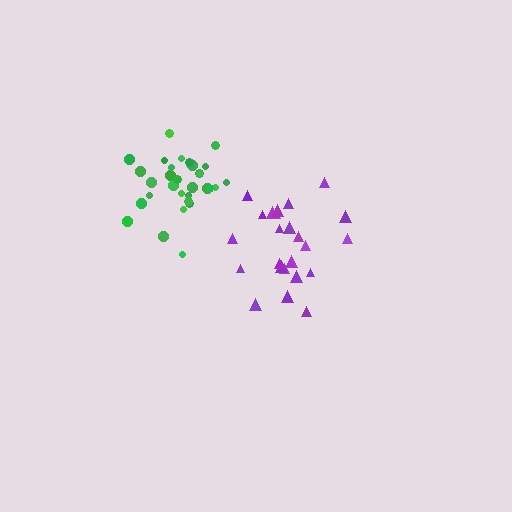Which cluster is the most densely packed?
Green.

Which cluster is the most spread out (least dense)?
Purple.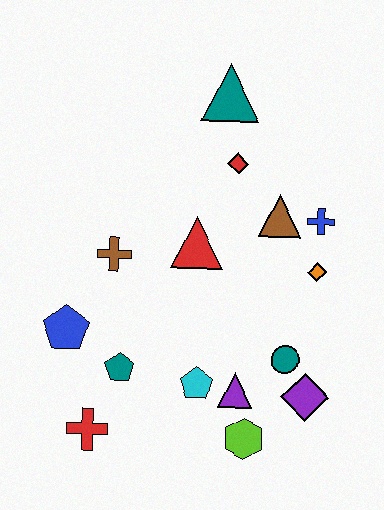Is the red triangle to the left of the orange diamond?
Yes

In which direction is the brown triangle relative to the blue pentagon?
The brown triangle is to the right of the blue pentagon.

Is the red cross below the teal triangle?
Yes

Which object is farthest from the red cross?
The teal triangle is farthest from the red cross.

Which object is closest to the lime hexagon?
The purple triangle is closest to the lime hexagon.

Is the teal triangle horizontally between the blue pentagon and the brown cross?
No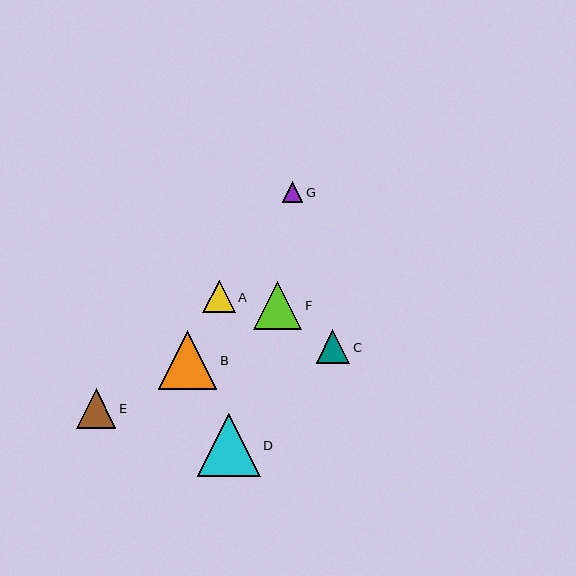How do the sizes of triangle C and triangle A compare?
Triangle C and triangle A are approximately the same size.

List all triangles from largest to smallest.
From largest to smallest: D, B, F, E, C, A, G.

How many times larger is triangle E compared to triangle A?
Triangle E is approximately 1.2 times the size of triangle A.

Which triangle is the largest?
Triangle D is the largest with a size of approximately 62 pixels.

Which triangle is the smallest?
Triangle G is the smallest with a size of approximately 20 pixels.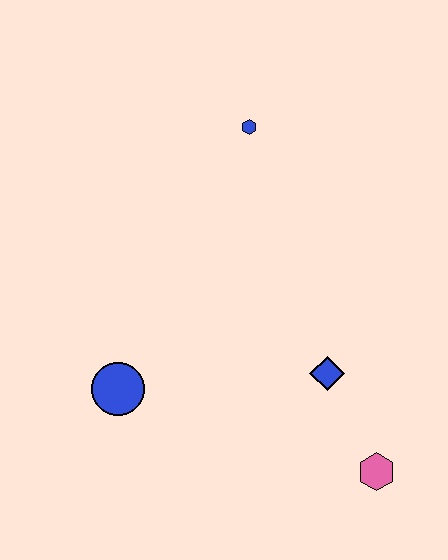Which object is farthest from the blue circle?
The blue hexagon is farthest from the blue circle.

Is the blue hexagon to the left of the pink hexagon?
Yes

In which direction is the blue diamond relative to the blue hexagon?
The blue diamond is below the blue hexagon.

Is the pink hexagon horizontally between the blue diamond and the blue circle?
No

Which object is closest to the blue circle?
The blue diamond is closest to the blue circle.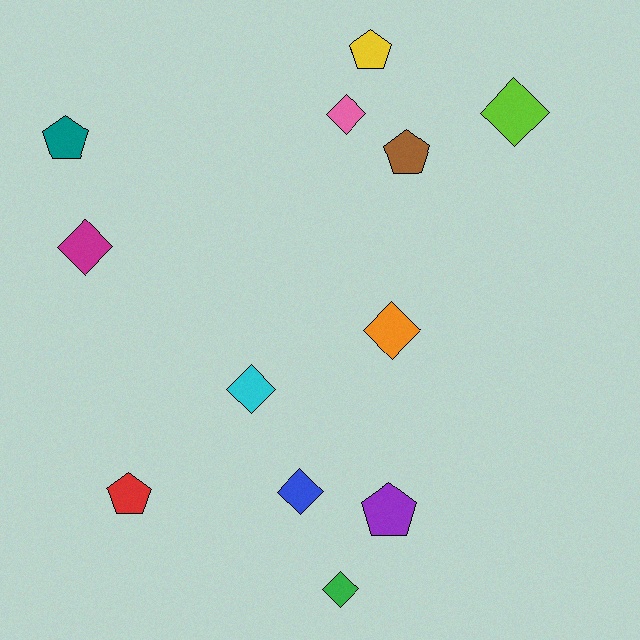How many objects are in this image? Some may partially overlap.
There are 12 objects.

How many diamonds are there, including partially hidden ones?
There are 7 diamonds.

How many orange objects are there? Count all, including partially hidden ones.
There is 1 orange object.